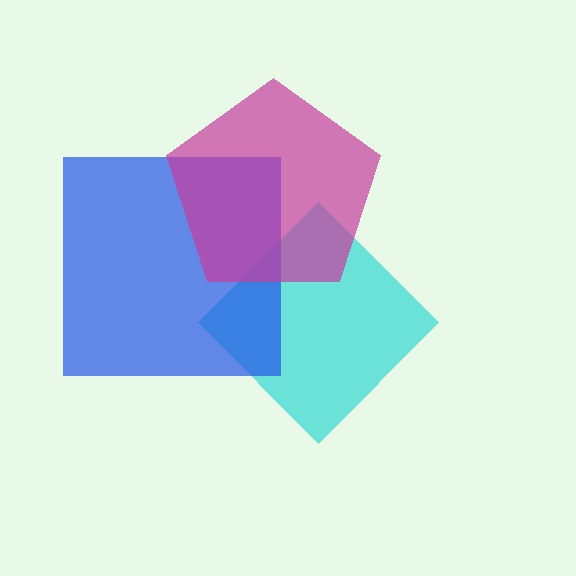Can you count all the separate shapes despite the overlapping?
Yes, there are 3 separate shapes.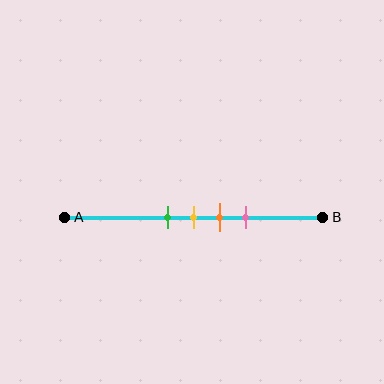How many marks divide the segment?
There are 4 marks dividing the segment.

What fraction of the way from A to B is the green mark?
The green mark is approximately 40% (0.4) of the way from A to B.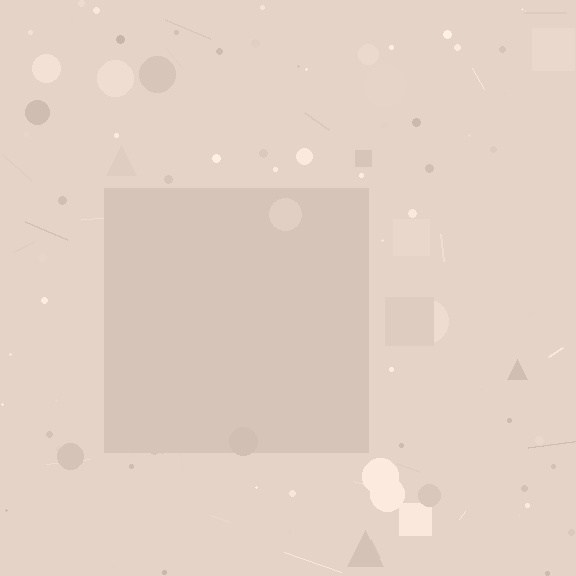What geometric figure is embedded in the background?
A square is embedded in the background.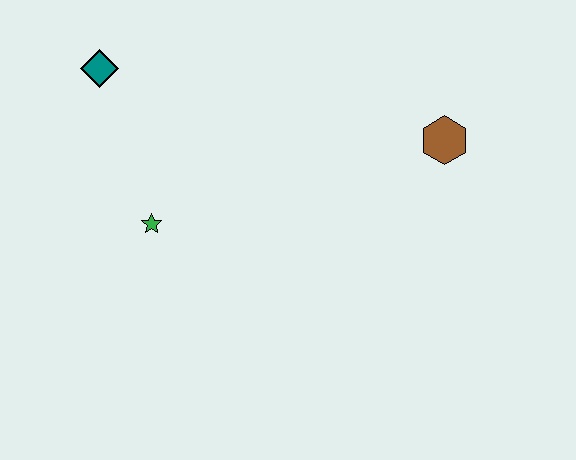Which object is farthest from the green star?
The brown hexagon is farthest from the green star.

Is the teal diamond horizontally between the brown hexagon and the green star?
No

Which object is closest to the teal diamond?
The green star is closest to the teal diamond.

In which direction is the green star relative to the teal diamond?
The green star is below the teal diamond.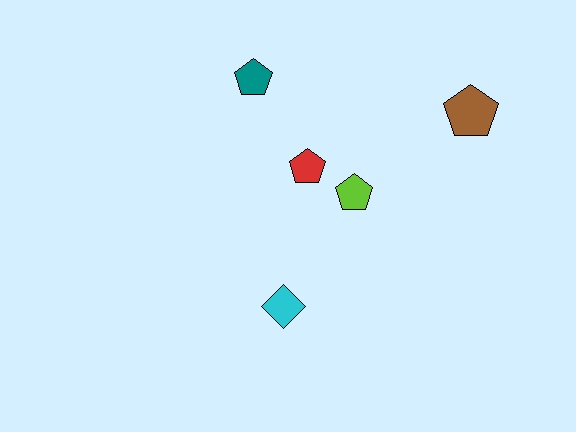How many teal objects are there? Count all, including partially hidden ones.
There is 1 teal object.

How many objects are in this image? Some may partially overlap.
There are 5 objects.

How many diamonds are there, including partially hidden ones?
There is 1 diamond.